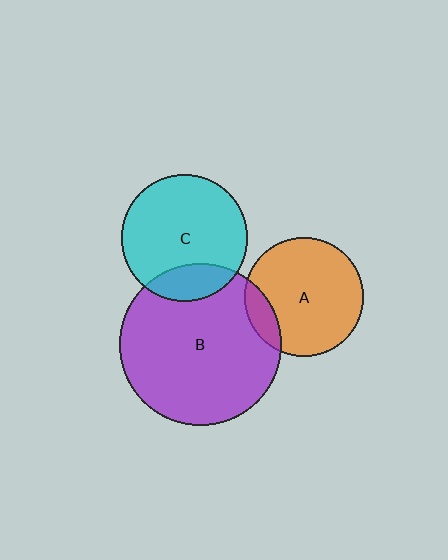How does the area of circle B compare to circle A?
Approximately 1.9 times.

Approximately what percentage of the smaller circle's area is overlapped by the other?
Approximately 15%.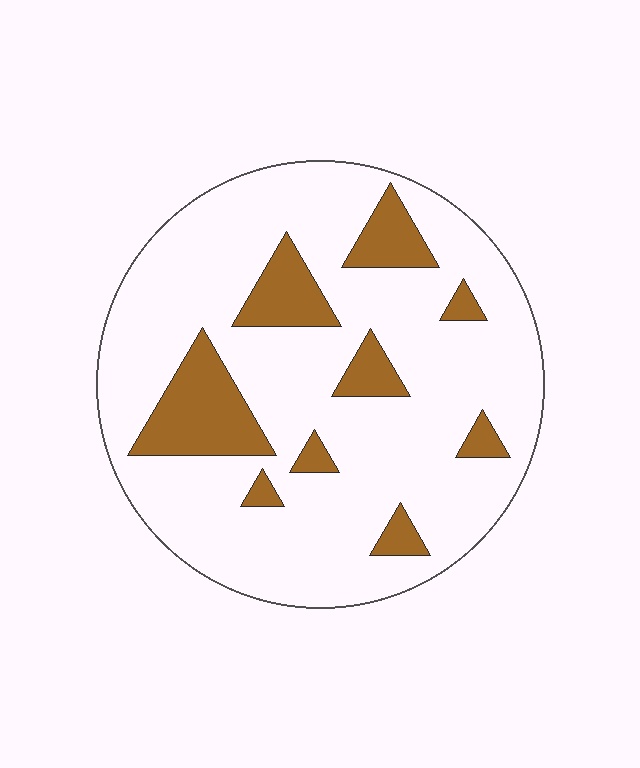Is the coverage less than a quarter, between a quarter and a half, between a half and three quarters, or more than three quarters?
Less than a quarter.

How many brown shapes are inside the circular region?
9.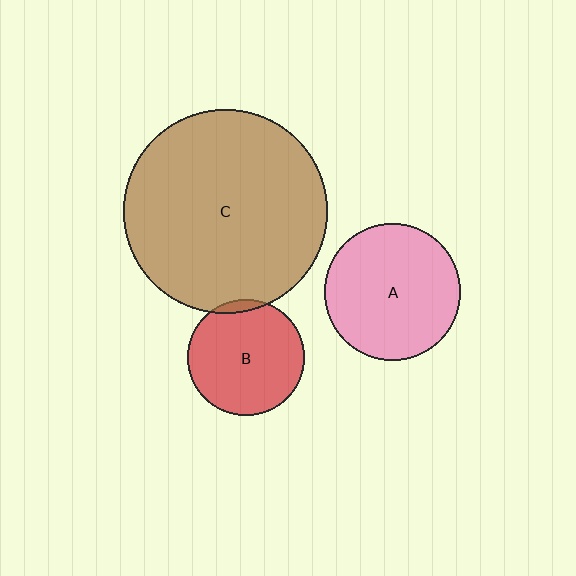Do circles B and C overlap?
Yes.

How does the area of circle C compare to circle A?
Approximately 2.2 times.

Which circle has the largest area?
Circle C (brown).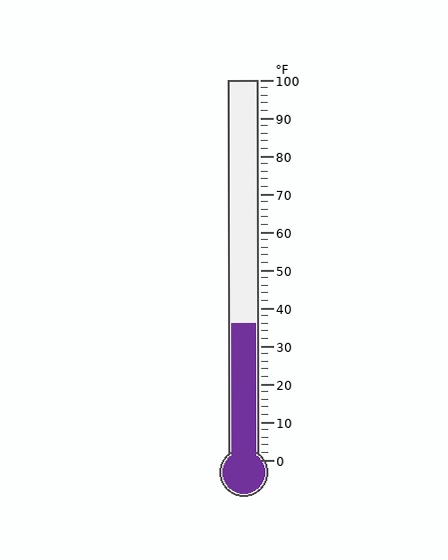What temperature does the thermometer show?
The thermometer shows approximately 36°F.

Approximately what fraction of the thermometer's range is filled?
The thermometer is filled to approximately 35% of its range.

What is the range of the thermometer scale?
The thermometer scale ranges from 0°F to 100°F.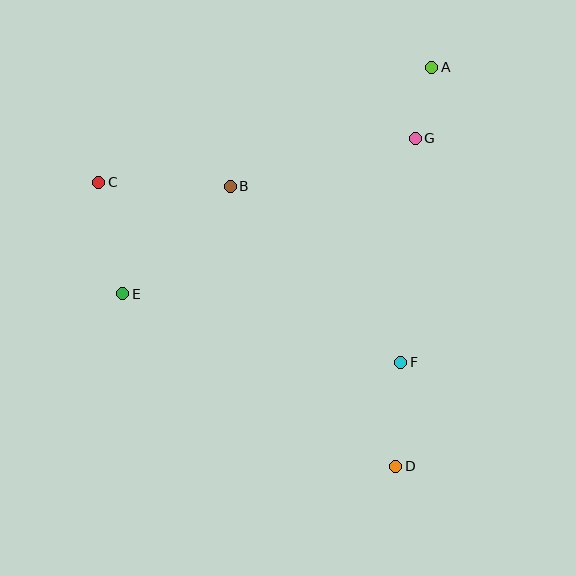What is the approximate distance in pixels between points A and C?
The distance between A and C is approximately 352 pixels.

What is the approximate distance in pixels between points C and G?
The distance between C and G is approximately 319 pixels.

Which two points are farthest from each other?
Points C and D are farthest from each other.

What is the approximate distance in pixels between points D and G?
The distance between D and G is approximately 329 pixels.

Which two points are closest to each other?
Points A and G are closest to each other.